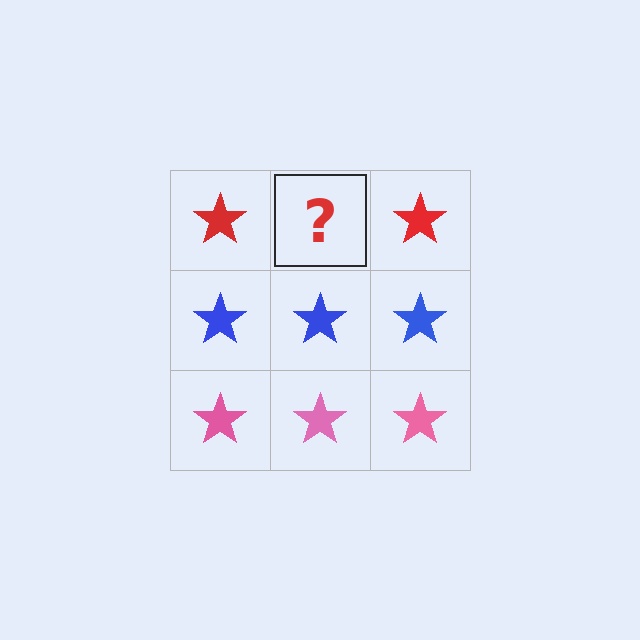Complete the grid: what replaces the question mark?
The question mark should be replaced with a red star.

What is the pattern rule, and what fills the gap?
The rule is that each row has a consistent color. The gap should be filled with a red star.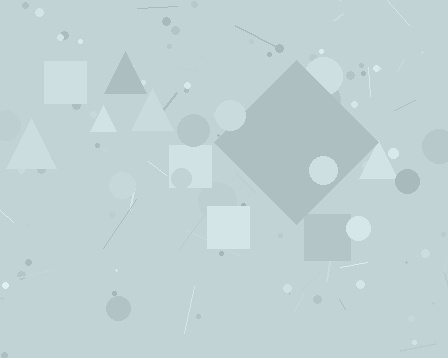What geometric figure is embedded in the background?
A diamond is embedded in the background.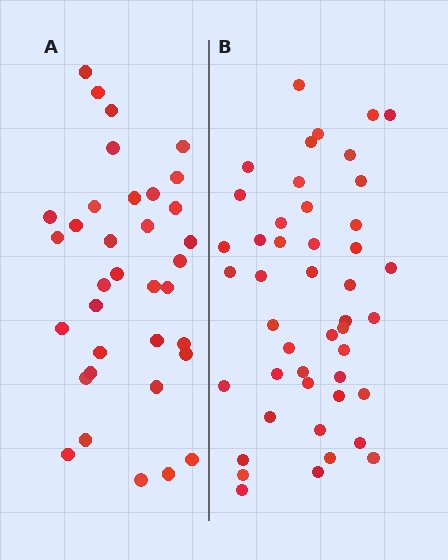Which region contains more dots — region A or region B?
Region B (the right region) has more dots.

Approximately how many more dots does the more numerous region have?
Region B has roughly 12 or so more dots than region A.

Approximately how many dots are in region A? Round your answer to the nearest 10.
About 40 dots. (The exact count is 35, which rounds to 40.)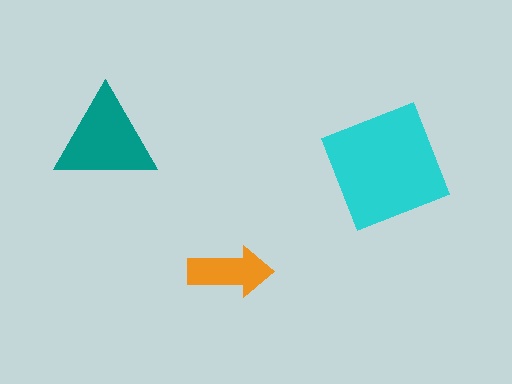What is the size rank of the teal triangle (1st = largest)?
2nd.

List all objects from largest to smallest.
The cyan square, the teal triangle, the orange arrow.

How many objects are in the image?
There are 3 objects in the image.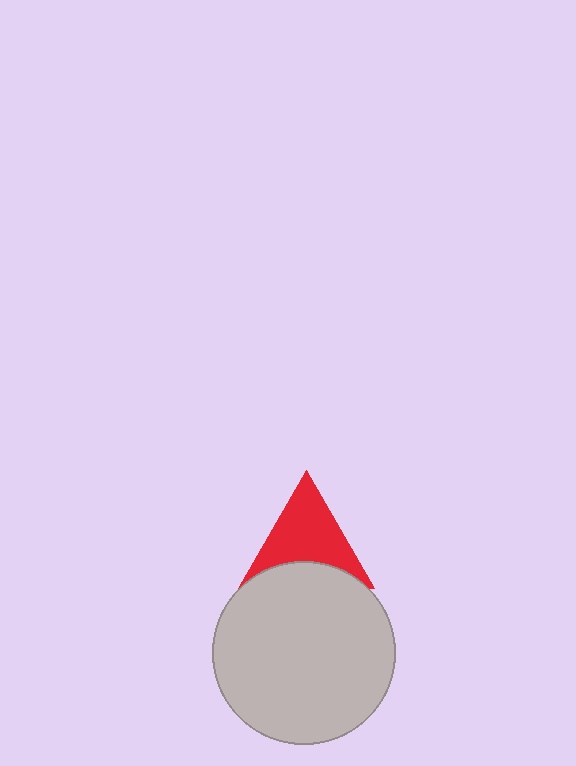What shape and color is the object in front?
The object in front is a light gray circle.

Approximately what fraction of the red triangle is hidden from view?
Roughly 31% of the red triangle is hidden behind the light gray circle.